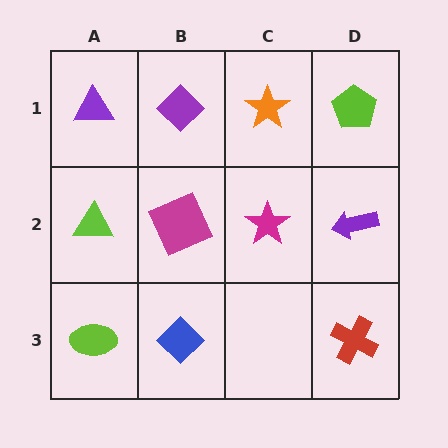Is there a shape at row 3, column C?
No, that cell is empty.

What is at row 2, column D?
A purple arrow.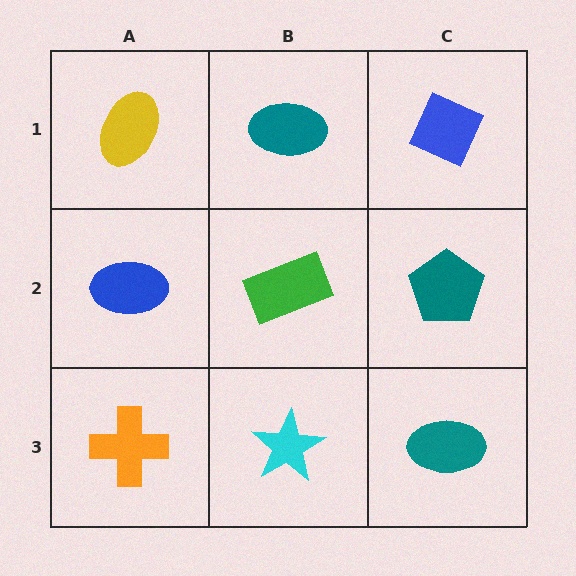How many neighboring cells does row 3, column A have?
2.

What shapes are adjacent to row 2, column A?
A yellow ellipse (row 1, column A), an orange cross (row 3, column A), a green rectangle (row 2, column B).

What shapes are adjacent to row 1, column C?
A teal pentagon (row 2, column C), a teal ellipse (row 1, column B).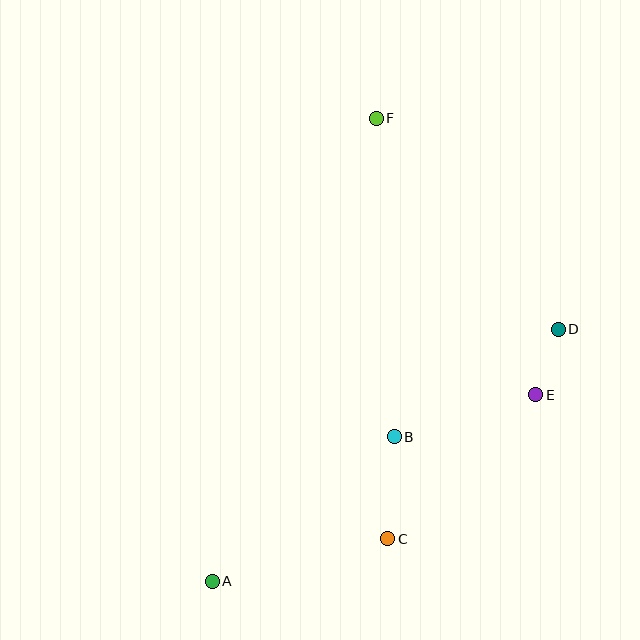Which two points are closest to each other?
Points D and E are closest to each other.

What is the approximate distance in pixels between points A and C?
The distance between A and C is approximately 180 pixels.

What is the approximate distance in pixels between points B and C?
The distance between B and C is approximately 102 pixels.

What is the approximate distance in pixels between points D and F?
The distance between D and F is approximately 279 pixels.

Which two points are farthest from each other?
Points A and F are farthest from each other.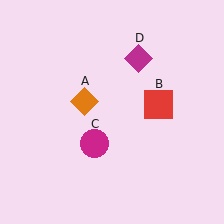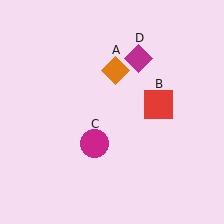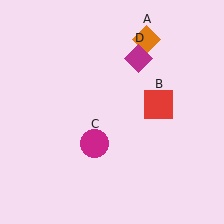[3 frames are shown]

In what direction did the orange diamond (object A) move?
The orange diamond (object A) moved up and to the right.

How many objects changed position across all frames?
1 object changed position: orange diamond (object A).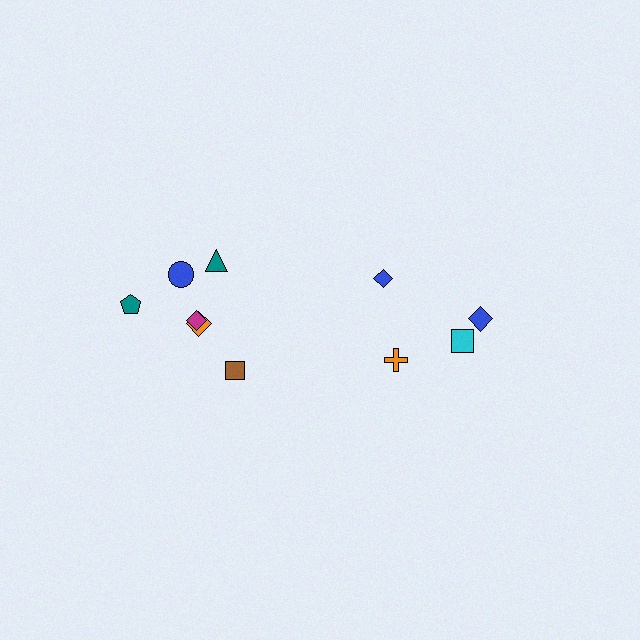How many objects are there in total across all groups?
There are 10 objects.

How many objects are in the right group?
There are 4 objects.